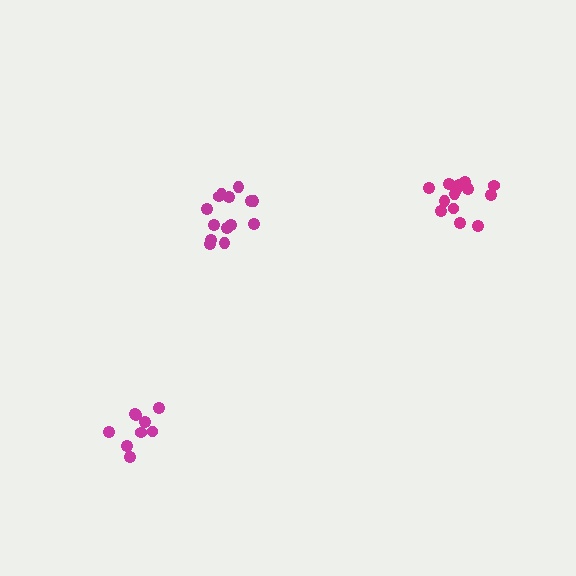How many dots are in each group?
Group 1: 14 dots, Group 2: 14 dots, Group 3: 9 dots (37 total).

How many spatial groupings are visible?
There are 3 spatial groupings.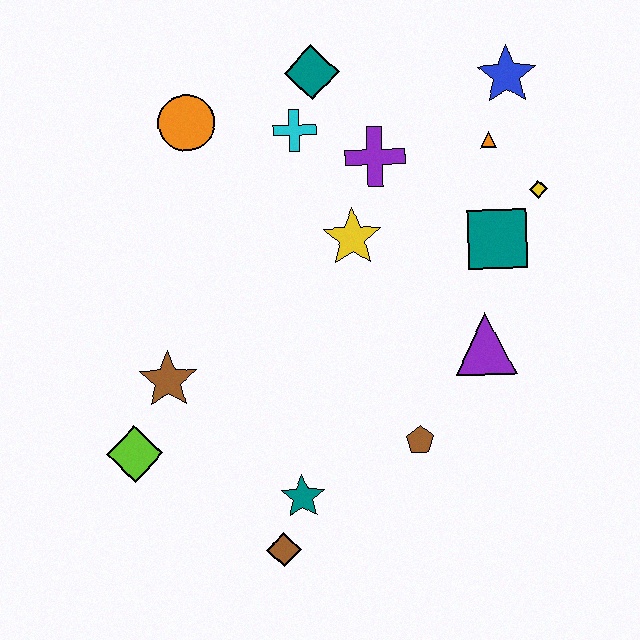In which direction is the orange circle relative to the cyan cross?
The orange circle is to the left of the cyan cross.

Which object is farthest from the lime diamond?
The blue star is farthest from the lime diamond.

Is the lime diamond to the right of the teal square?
No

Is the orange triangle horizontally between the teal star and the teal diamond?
No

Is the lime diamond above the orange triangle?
No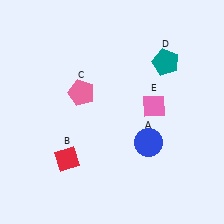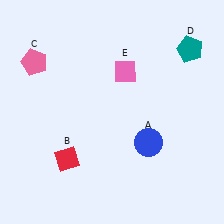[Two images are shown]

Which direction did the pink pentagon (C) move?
The pink pentagon (C) moved left.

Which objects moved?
The objects that moved are: the pink pentagon (C), the teal pentagon (D), the pink diamond (E).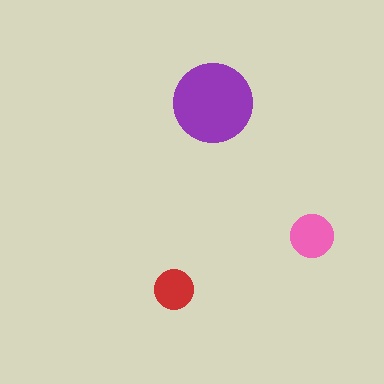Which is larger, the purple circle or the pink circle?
The purple one.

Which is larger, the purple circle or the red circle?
The purple one.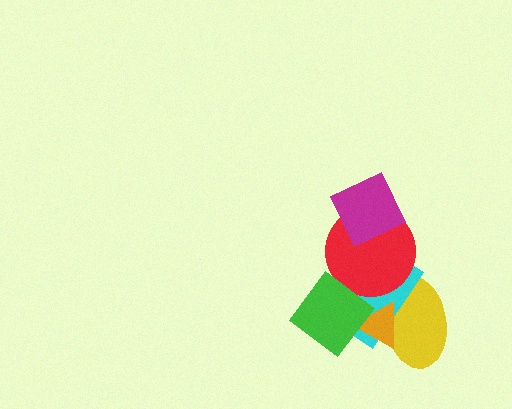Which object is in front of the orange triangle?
The green diamond is in front of the orange triangle.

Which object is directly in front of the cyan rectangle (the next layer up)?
The red circle is directly in front of the cyan rectangle.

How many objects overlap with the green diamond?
2 objects overlap with the green diamond.